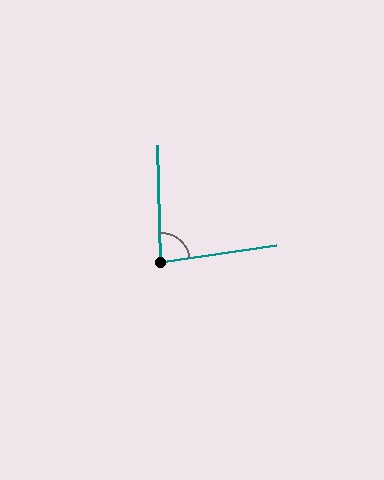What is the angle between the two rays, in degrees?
Approximately 83 degrees.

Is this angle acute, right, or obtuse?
It is acute.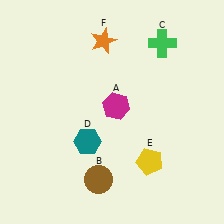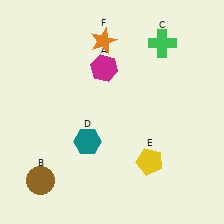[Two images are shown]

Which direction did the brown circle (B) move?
The brown circle (B) moved left.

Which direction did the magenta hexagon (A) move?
The magenta hexagon (A) moved up.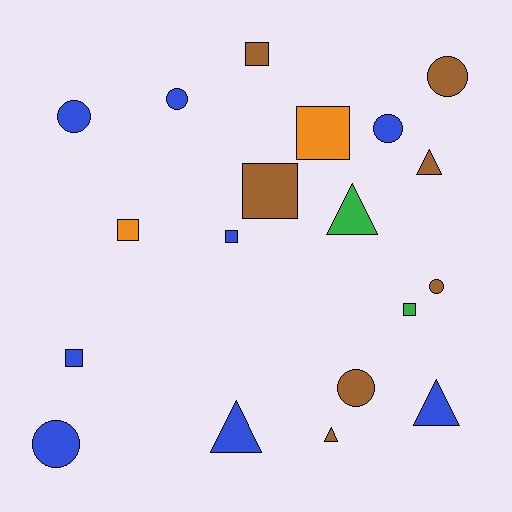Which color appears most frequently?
Blue, with 8 objects.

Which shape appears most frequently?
Square, with 7 objects.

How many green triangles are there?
There is 1 green triangle.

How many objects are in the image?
There are 19 objects.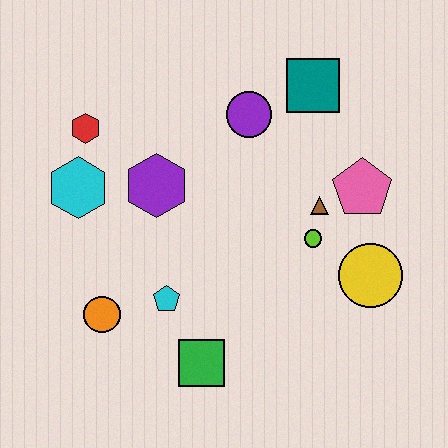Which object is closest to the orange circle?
The cyan pentagon is closest to the orange circle.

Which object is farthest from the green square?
The teal square is farthest from the green square.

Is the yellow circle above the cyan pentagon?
Yes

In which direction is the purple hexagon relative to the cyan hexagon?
The purple hexagon is to the right of the cyan hexagon.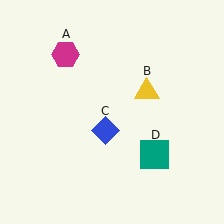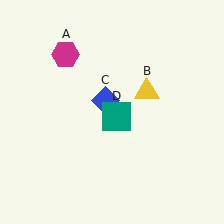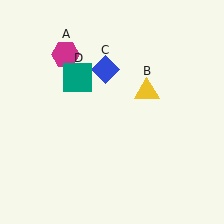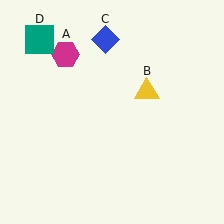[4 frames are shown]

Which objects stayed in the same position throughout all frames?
Magenta hexagon (object A) and yellow triangle (object B) remained stationary.